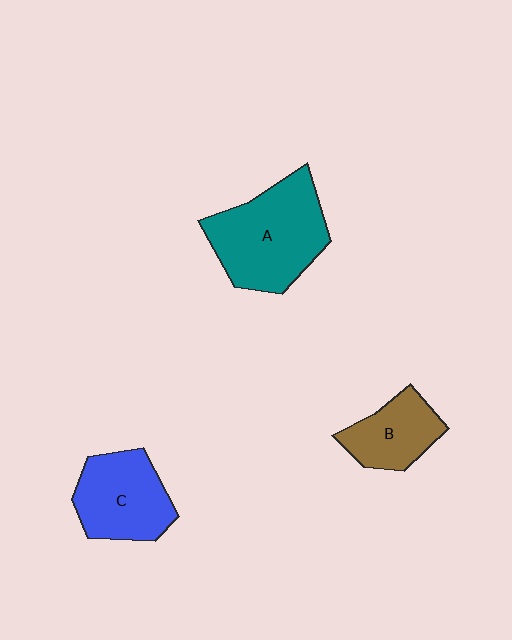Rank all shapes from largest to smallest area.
From largest to smallest: A (teal), C (blue), B (brown).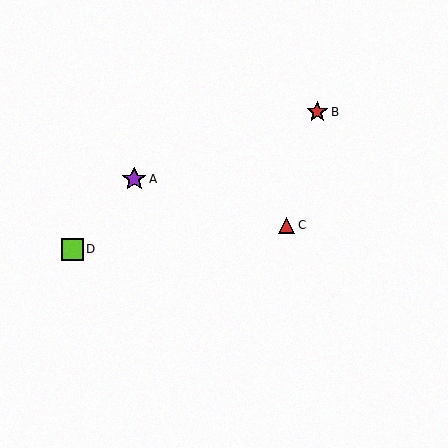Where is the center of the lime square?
The center of the lime square is at (72, 249).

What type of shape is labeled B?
Shape B is a red star.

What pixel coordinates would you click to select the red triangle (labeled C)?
Click at (287, 225) to select the red triangle C.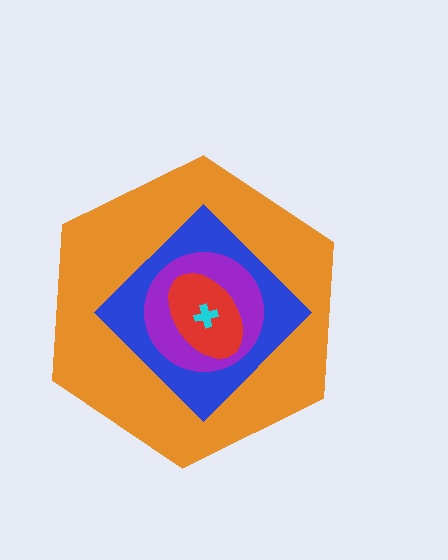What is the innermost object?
The cyan cross.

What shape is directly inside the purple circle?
The red ellipse.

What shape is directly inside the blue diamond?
The purple circle.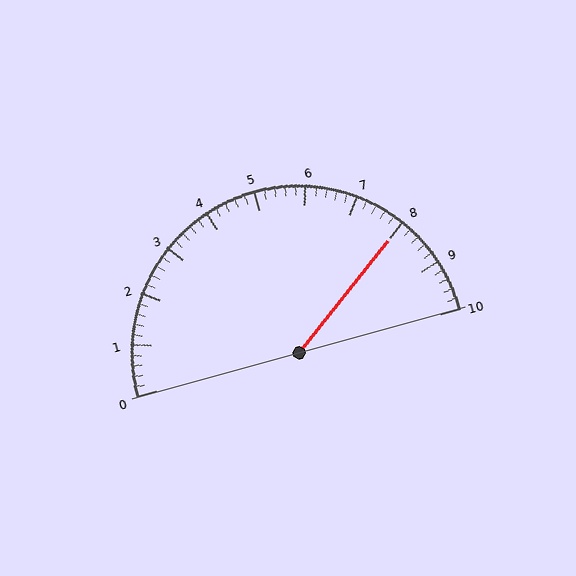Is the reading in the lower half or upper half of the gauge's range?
The reading is in the upper half of the range (0 to 10).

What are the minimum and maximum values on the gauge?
The gauge ranges from 0 to 10.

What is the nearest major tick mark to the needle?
The nearest major tick mark is 8.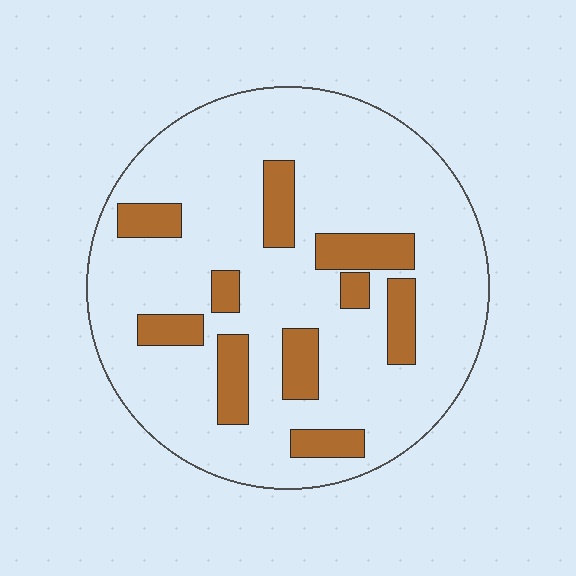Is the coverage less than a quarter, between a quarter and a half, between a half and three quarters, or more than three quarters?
Less than a quarter.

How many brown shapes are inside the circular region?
10.